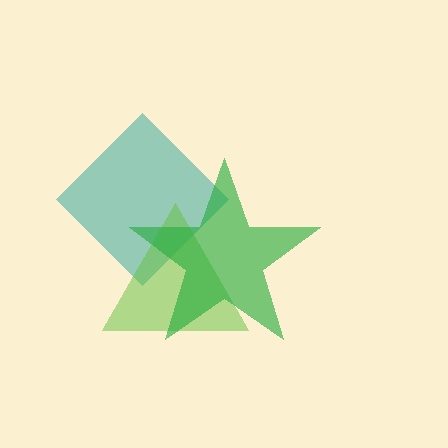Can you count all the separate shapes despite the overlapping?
Yes, there are 3 separate shapes.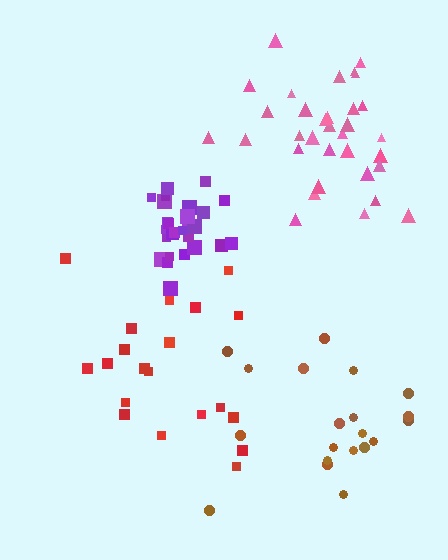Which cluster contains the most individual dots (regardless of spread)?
Pink (33).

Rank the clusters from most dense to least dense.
purple, pink, brown, red.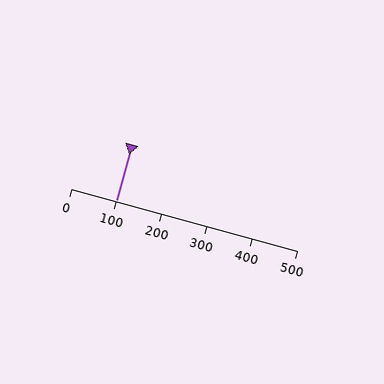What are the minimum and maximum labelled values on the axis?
The axis runs from 0 to 500.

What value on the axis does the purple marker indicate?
The marker indicates approximately 100.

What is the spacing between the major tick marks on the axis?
The major ticks are spaced 100 apart.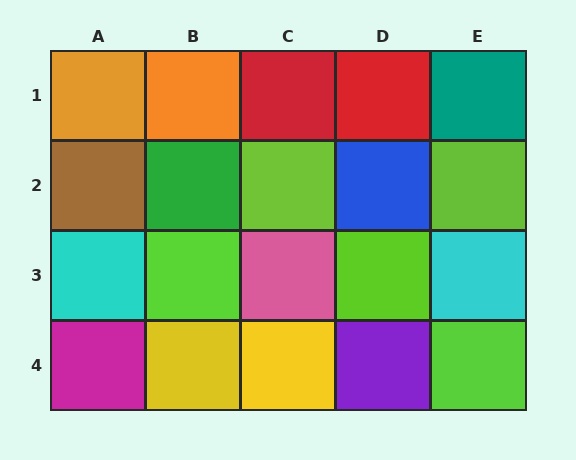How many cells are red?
2 cells are red.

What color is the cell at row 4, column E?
Lime.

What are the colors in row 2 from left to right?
Brown, green, lime, blue, lime.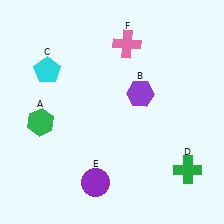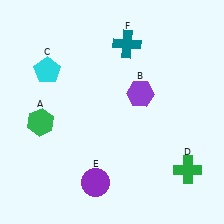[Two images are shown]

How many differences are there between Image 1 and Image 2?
There is 1 difference between the two images.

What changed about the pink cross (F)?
In Image 1, F is pink. In Image 2, it changed to teal.